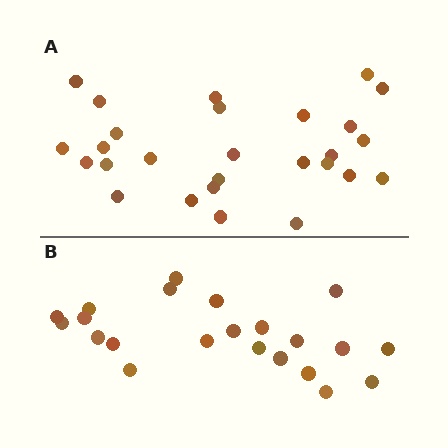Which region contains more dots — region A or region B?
Region A (the top region) has more dots.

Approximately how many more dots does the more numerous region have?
Region A has about 5 more dots than region B.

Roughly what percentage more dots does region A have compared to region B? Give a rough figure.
About 25% more.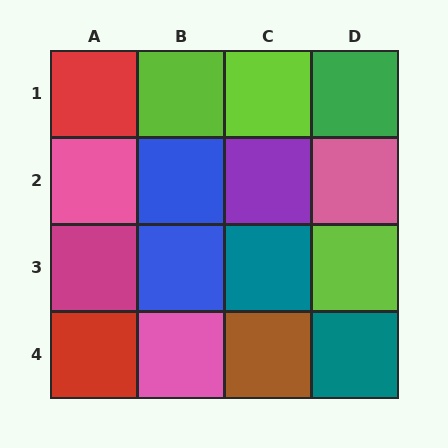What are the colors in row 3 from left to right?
Magenta, blue, teal, lime.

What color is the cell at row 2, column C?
Purple.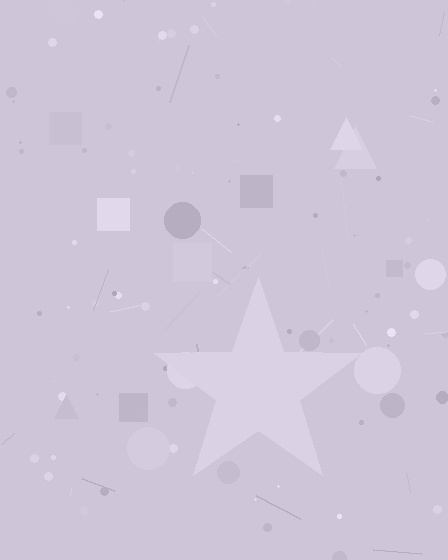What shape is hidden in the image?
A star is hidden in the image.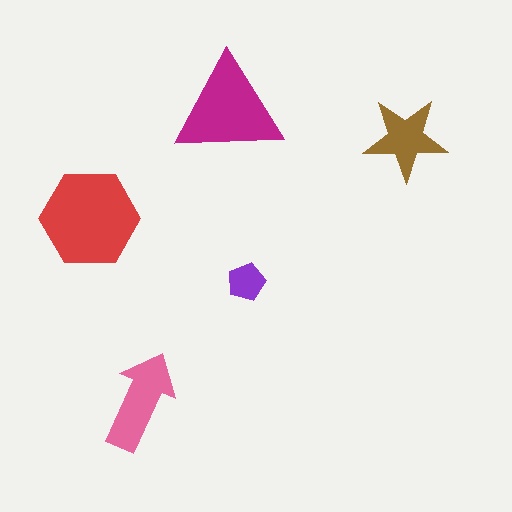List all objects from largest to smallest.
The red hexagon, the magenta triangle, the pink arrow, the brown star, the purple pentagon.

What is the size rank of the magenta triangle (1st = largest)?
2nd.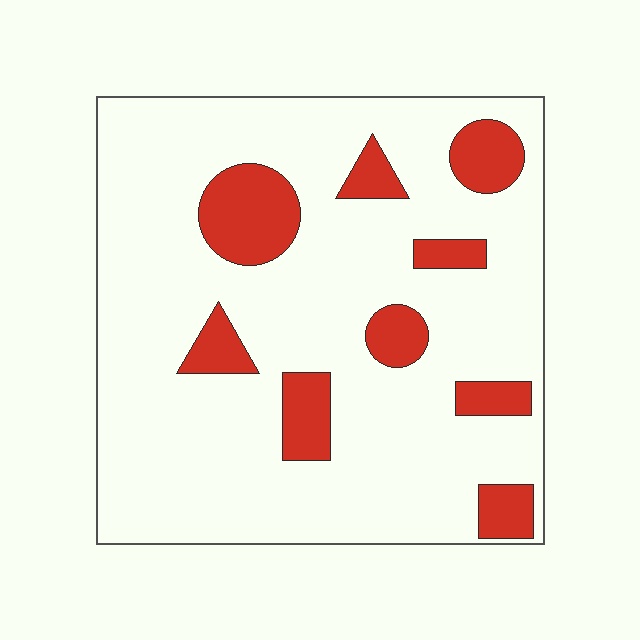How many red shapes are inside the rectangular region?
9.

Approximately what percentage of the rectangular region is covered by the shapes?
Approximately 15%.